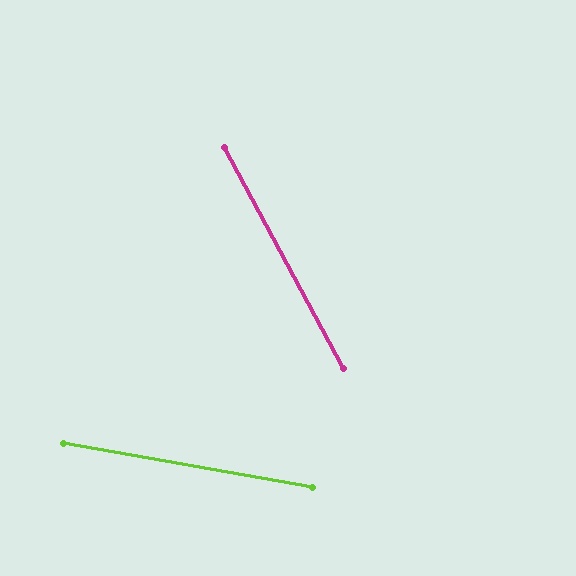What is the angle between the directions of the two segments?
Approximately 52 degrees.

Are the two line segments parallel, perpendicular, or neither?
Neither parallel nor perpendicular — they differ by about 52°.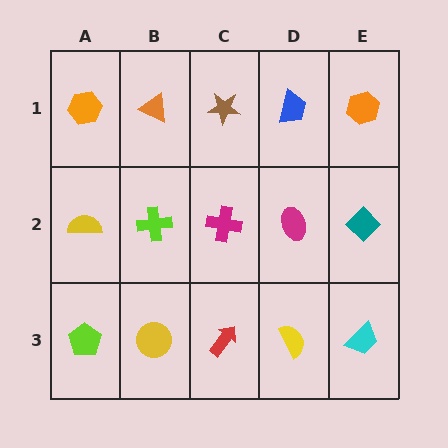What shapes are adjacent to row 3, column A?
A yellow semicircle (row 2, column A), a yellow circle (row 3, column B).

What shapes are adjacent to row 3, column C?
A magenta cross (row 2, column C), a yellow circle (row 3, column B), a yellow semicircle (row 3, column D).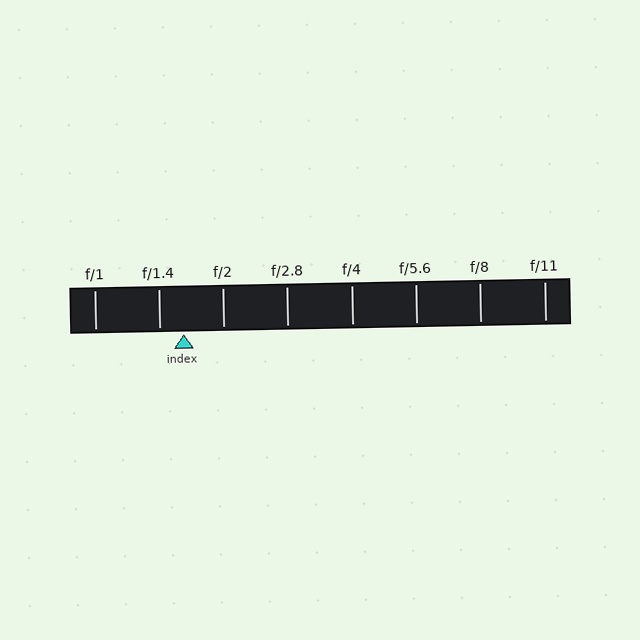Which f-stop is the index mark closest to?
The index mark is closest to f/1.4.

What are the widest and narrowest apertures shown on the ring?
The widest aperture shown is f/1 and the narrowest is f/11.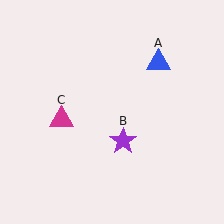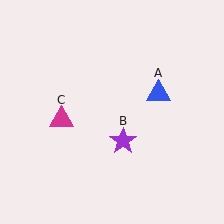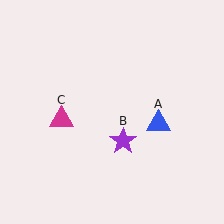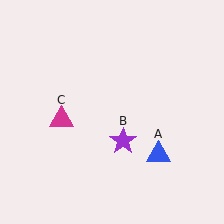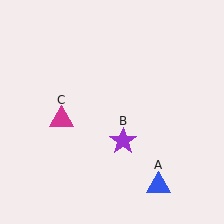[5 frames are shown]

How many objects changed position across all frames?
1 object changed position: blue triangle (object A).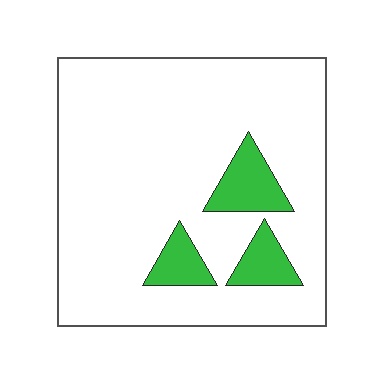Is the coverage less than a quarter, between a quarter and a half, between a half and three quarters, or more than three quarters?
Less than a quarter.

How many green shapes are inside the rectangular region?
3.